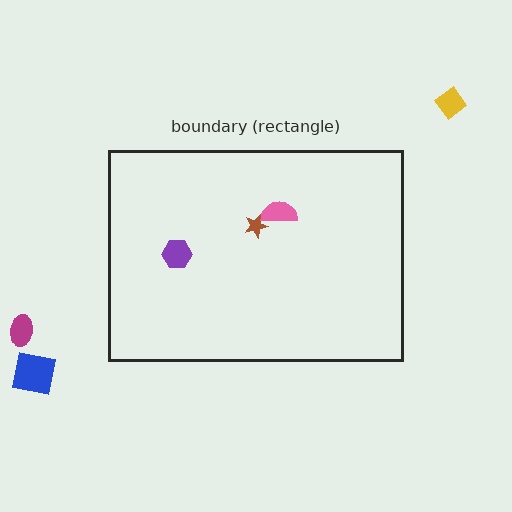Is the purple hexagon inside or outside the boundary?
Inside.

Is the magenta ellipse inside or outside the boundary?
Outside.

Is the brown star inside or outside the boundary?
Inside.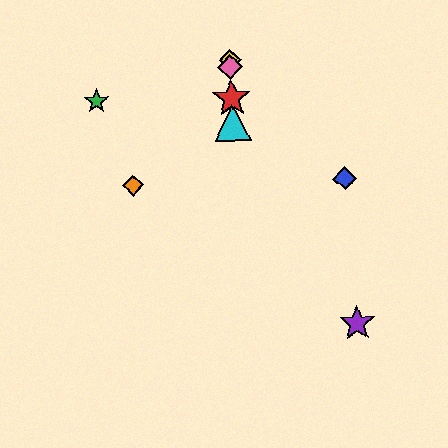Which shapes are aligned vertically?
The red star, the yellow diamond, the cyan triangle, the pink diamond are aligned vertically.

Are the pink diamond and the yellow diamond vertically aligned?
Yes, both are at x≈230.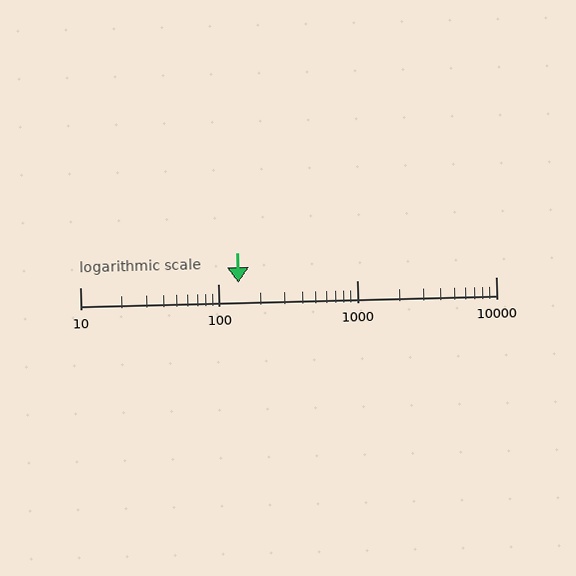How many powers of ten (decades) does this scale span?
The scale spans 3 decades, from 10 to 10000.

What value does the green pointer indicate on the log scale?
The pointer indicates approximately 140.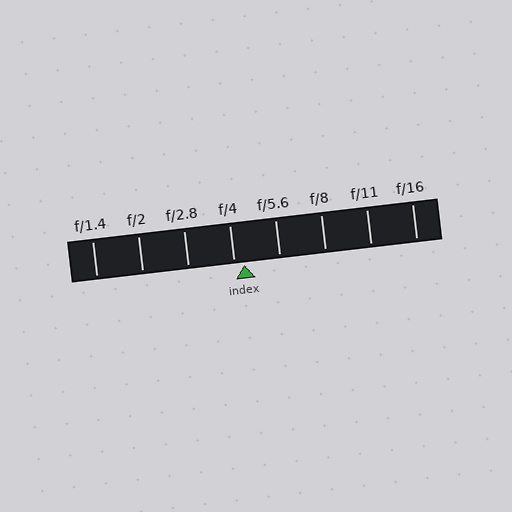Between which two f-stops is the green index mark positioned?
The index mark is between f/4 and f/5.6.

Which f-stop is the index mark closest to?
The index mark is closest to f/4.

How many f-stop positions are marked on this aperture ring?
There are 8 f-stop positions marked.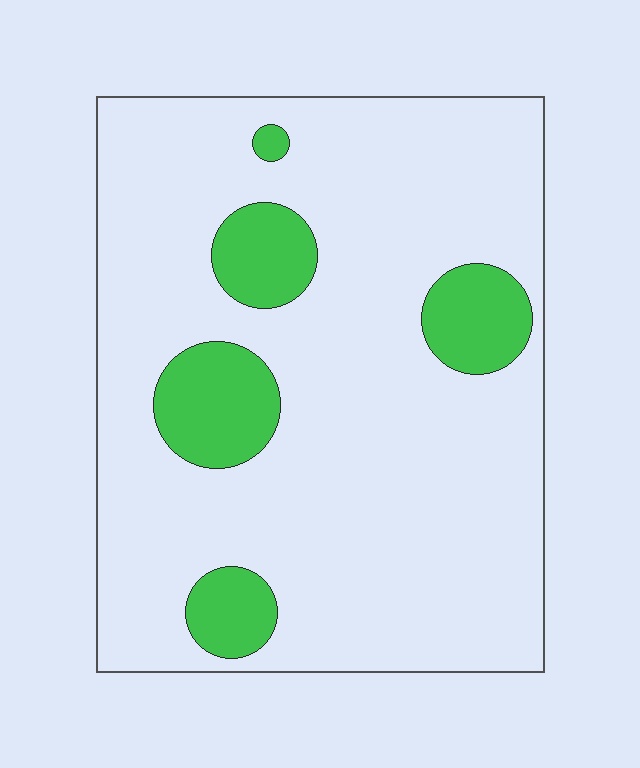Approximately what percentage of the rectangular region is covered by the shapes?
Approximately 15%.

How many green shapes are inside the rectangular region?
5.